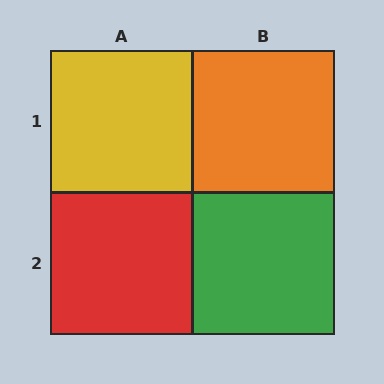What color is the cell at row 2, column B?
Green.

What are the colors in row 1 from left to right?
Yellow, orange.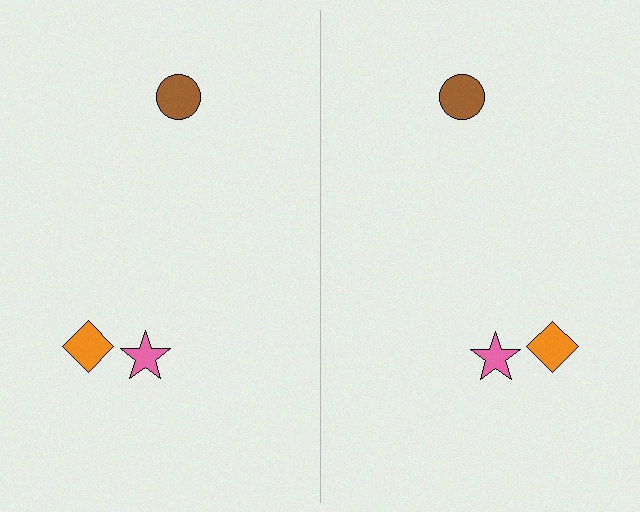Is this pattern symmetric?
Yes, this pattern has bilateral (reflection) symmetry.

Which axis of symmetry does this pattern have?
The pattern has a vertical axis of symmetry running through the center of the image.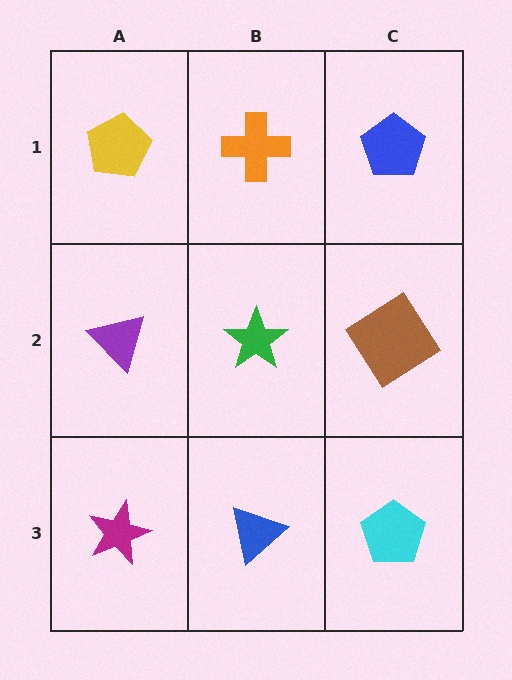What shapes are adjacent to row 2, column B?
An orange cross (row 1, column B), a blue triangle (row 3, column B), a purple triangle (row 2, column A), a brown diamond (row 2, column C).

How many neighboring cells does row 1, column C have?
2.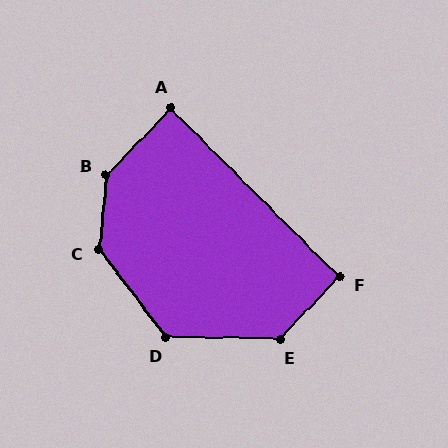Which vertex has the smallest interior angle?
A, at approximately 89 degrees.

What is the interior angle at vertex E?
Approximately 134 degrees (obtuse).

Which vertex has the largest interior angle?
B, at approximately 141 degrees.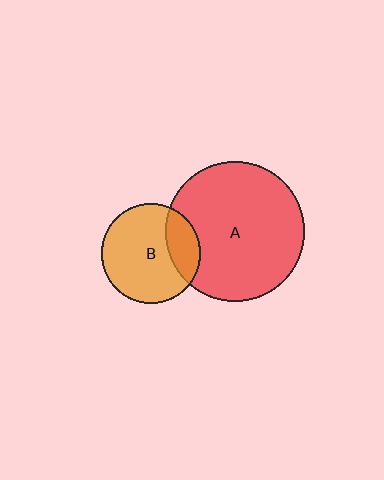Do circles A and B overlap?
Yes.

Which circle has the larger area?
Circle A (red).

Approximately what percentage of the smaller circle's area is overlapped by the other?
Approximately 25%.